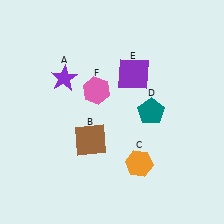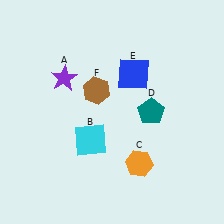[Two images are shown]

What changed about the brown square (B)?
In Image 1, B is brown. In Image 2, it changed to cyan.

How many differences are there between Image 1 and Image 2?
There are 3 differences between the two images.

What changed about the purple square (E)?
In Image 1, E is purple. In Image 2, it changed to blue.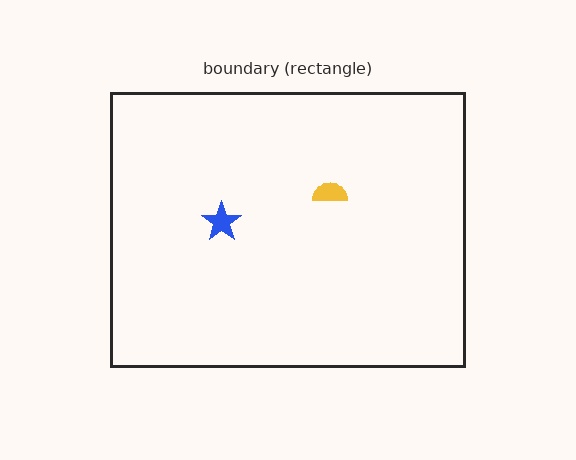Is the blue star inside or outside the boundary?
Inside.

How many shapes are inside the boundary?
2 inside, 0 outside.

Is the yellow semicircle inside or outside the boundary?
Inside.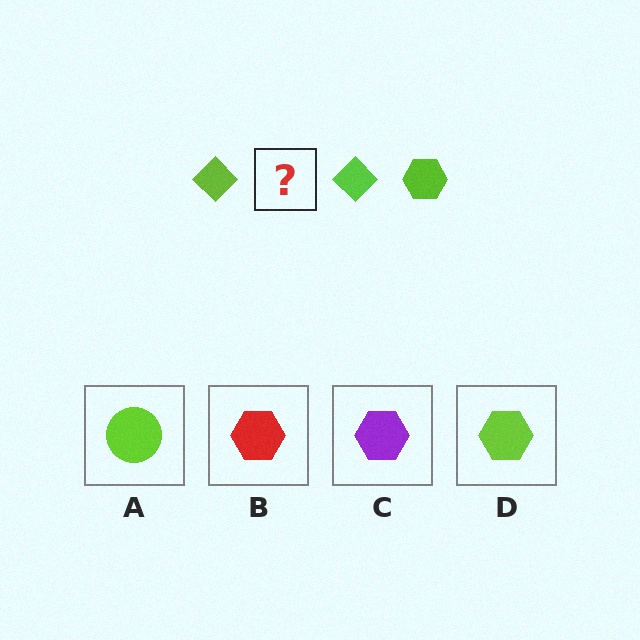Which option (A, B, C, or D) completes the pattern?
D.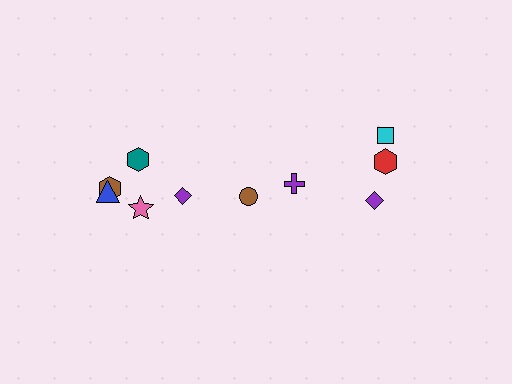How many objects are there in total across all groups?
There are 10 objects.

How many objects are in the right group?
There are 4 objects.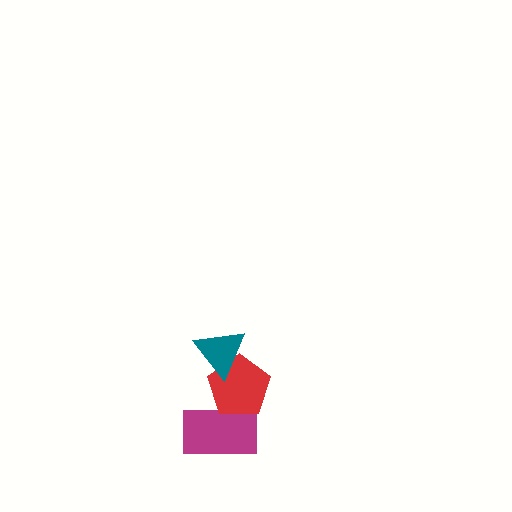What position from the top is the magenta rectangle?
The magenta rectangle is 3rd from the top.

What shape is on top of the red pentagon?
The teal triangle is on top of the red pentagon.